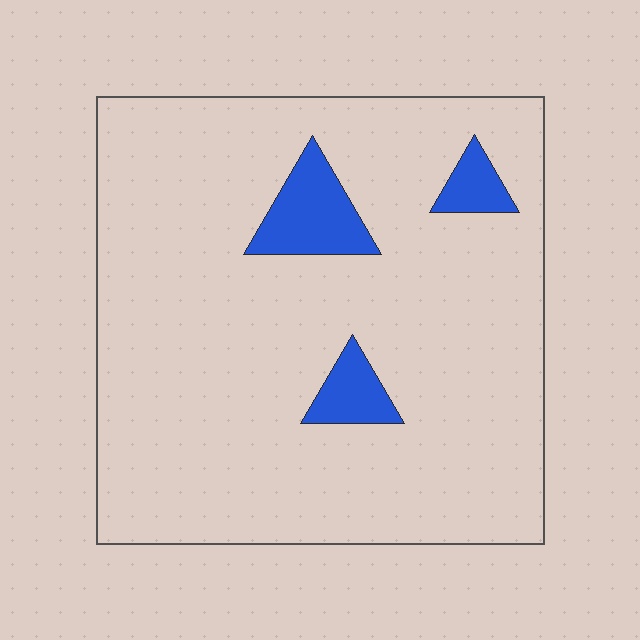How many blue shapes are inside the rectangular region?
3.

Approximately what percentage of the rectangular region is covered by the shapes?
Approximately 10%.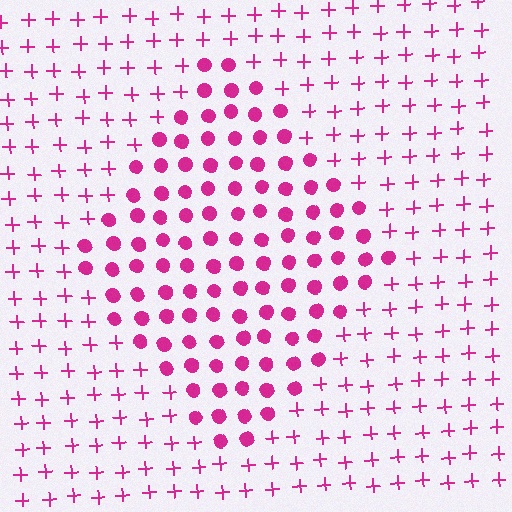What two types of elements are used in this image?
The image uses circles inside the diamond region and plus signs outside it.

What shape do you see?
I see a diamond.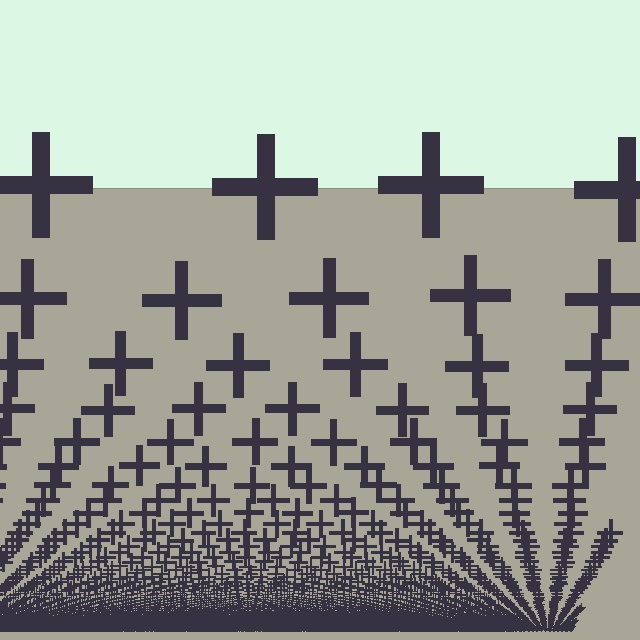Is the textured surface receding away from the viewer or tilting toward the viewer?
The surface appears to tilt toward the viewer. Texture elements get larger and sparser toward the top.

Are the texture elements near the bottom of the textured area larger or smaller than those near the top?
Smaller. The gradient is inverted — elements near the bottom are smaller and denser.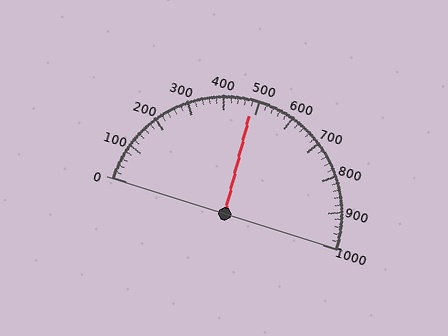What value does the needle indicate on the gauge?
The needle indicates approximately 480.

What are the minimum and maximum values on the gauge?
The gauge ranges from 0 to 1000.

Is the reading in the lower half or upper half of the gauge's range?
The reading is in the lower half of the range (0 to 1000).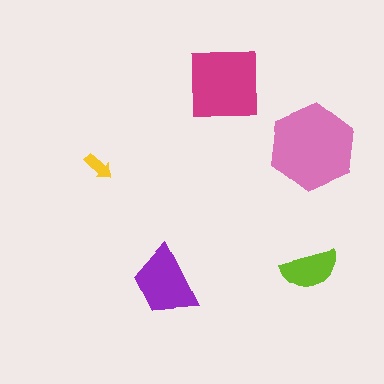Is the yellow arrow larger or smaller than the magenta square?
Smaller.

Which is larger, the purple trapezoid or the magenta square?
The magenta square.